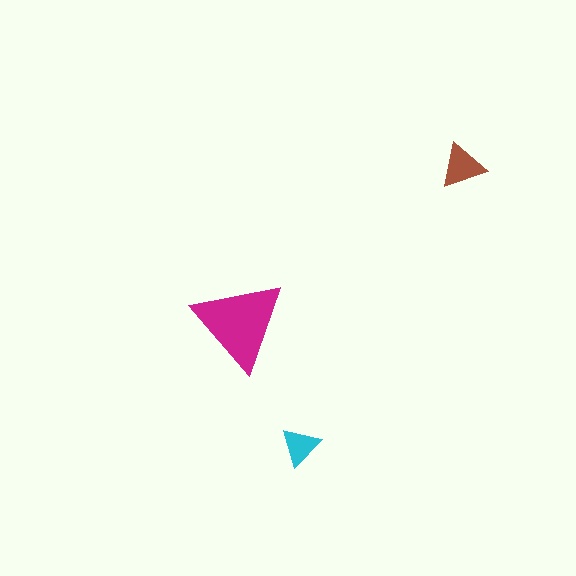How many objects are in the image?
There are 3 objects in the image.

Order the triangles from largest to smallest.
the magenta one, the brown one, the cyan one.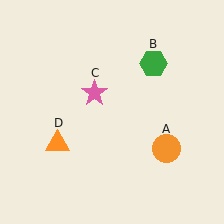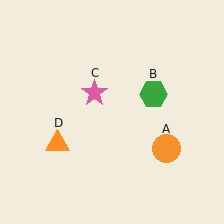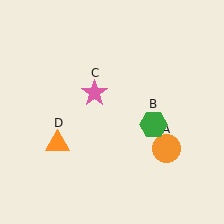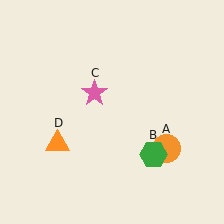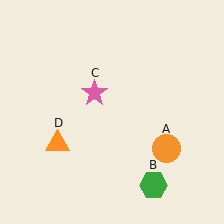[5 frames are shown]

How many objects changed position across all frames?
1 object changed position: green hexagon (object B).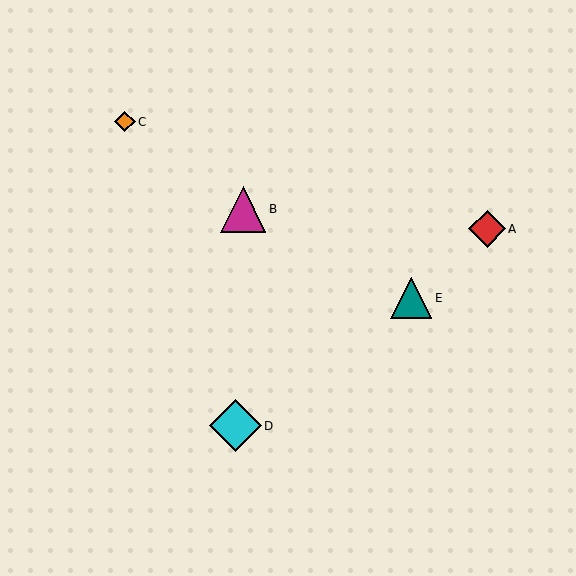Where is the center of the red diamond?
The center of the red diamond is at (487, 229).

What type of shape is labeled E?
Shape E is a teal triangle.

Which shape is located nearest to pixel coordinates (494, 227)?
The red diamond (labeled A) at (487, 229) is nearest to that location.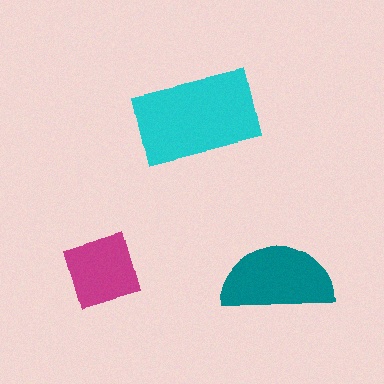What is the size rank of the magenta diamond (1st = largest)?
3rd.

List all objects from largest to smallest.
The cyan rectangle, the teal semicircle, the magenta diamond.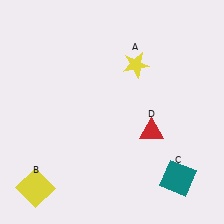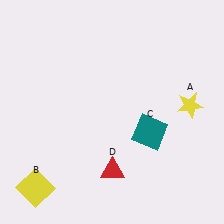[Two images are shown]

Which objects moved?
The objects that moved are: the yellow star (A), the teal square (C), the red triangle (D).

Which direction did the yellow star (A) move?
The yellow star (A) moved right.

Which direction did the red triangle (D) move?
The red triangle (D) moved left.